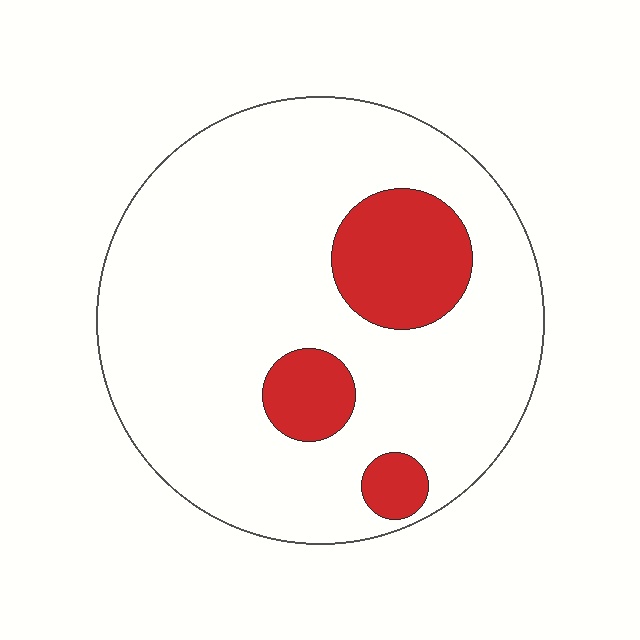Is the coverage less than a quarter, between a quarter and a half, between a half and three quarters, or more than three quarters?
Less than a quarter.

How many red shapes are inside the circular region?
3.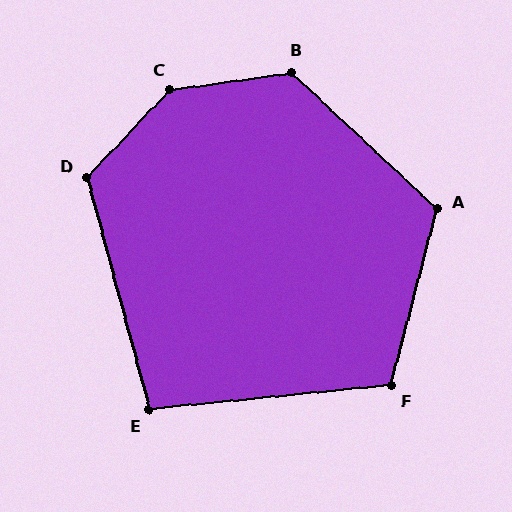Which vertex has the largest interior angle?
C, at approximately 142 degrees.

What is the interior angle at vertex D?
Approximately 121 degrees (obtuse).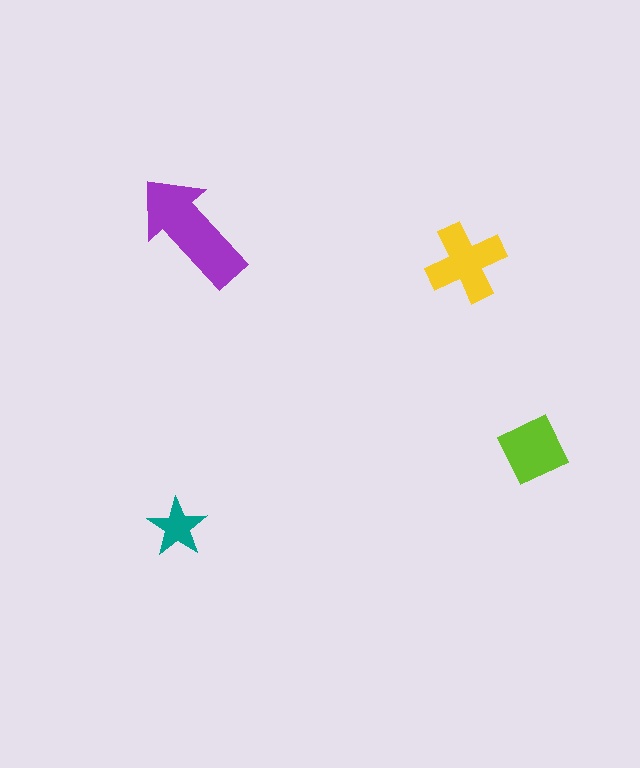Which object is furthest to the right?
The lime diamond is rightmost.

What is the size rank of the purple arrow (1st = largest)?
1st.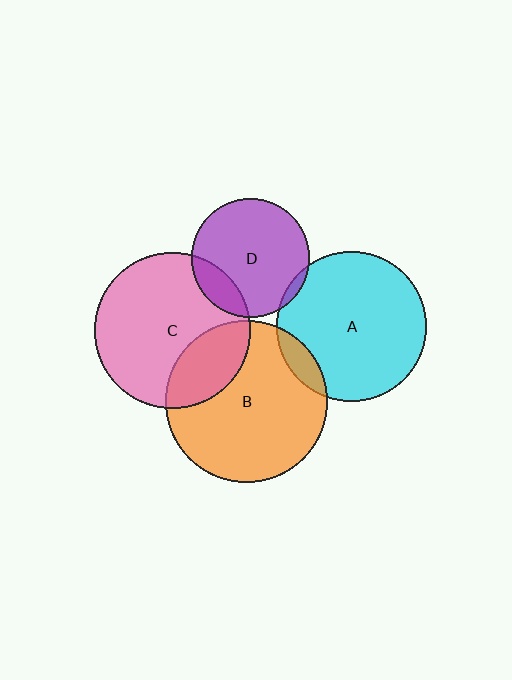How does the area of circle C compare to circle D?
Approximately 1.7 times.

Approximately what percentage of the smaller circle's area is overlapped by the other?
Approximately 15%.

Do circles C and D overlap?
Yes.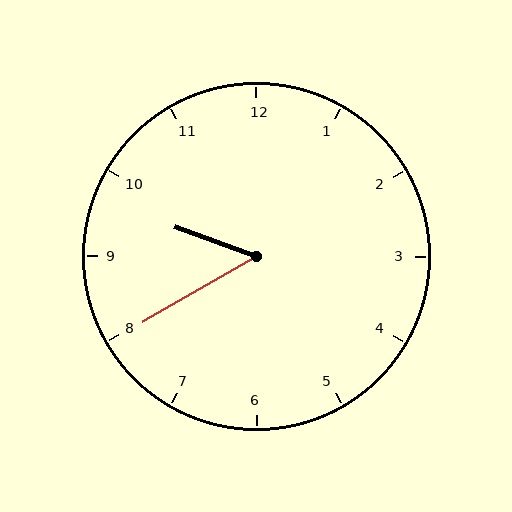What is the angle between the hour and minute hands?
Approximately 50 degrees.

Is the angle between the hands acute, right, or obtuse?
It is acute.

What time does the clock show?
9:40.